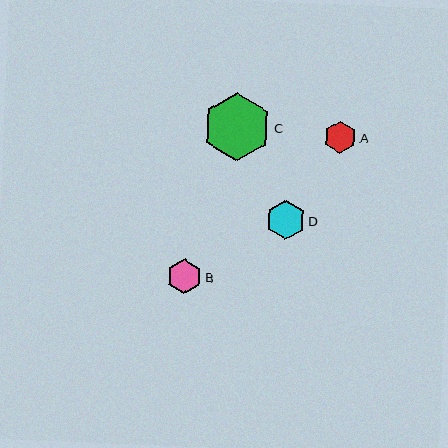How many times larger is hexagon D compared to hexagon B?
Hexagon D is approximately 1.1 times the size of hexagon B.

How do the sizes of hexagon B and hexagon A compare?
Hexagon B and hexagon A are approximately the same size.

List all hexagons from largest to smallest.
From largest to smallest: C, D, B, A.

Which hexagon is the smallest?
Hexagon A is the smallest with a size of approximately 32 pixels.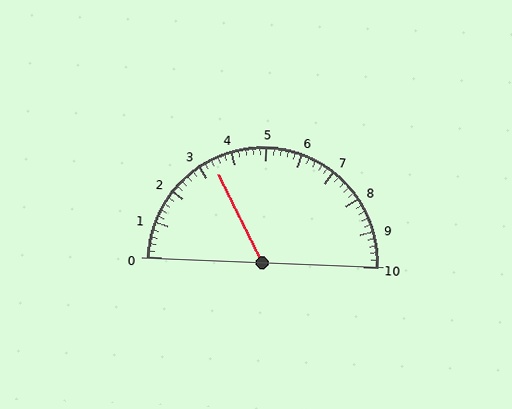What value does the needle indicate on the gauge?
The needle indicates approximately 3.4.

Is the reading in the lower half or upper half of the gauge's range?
The reading is in the lower half of the range (0 to 10).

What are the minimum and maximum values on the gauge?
The gauge ranges from 0 to 10.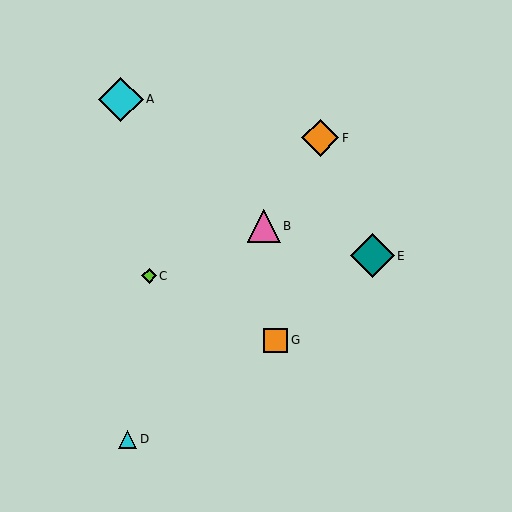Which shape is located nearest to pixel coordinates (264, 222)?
The pink triangle (labeled B) at (264, 226) is nearest to that location.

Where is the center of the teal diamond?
The center of the teal diamond is at (372, 256).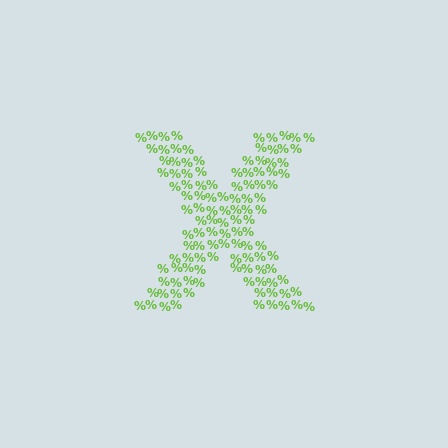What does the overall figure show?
The overall figure shows the letter X.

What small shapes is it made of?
It is made of small percent signs.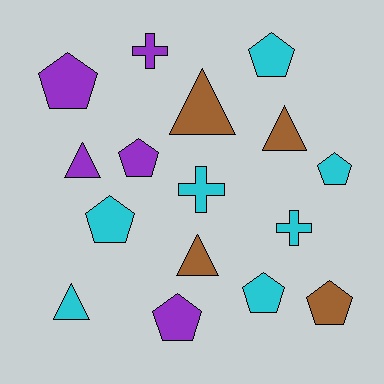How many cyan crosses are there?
There are 2 cyan crosses.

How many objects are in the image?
There are 16 objects.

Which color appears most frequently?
Cyan, with 7 objects.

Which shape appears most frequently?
Pentagon, with 8 objects.